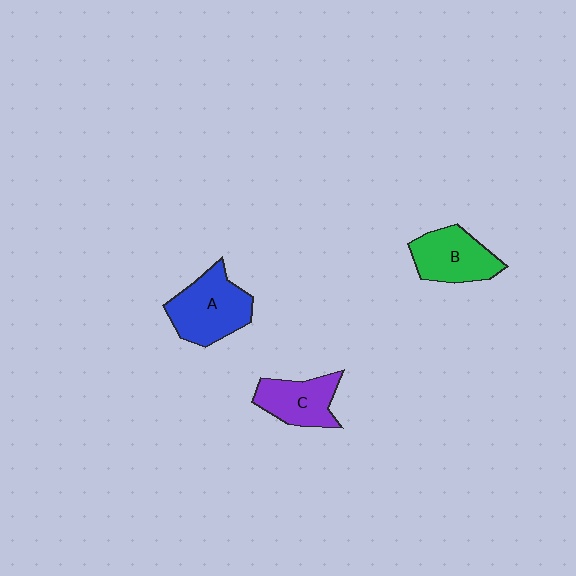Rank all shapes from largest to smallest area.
From largest to smallest: A (blue), B (green), C (purple).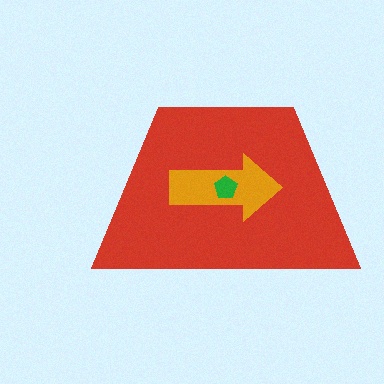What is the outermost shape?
The red trapezoid.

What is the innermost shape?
The green pentagon.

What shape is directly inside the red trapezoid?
The orange arrow.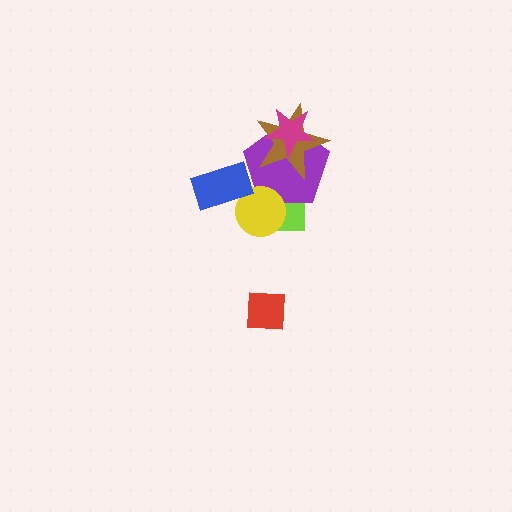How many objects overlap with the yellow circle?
3 objects overlap with the yellow circle.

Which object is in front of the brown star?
The magenta star is in front of the brown star.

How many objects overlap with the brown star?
2 objects overlap with the brown star.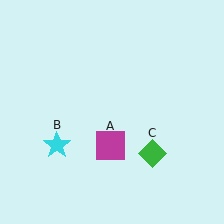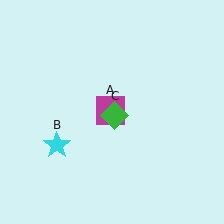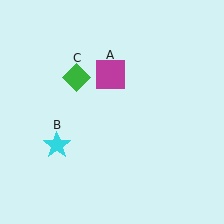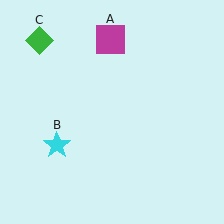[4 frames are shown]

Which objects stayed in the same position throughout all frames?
Cyan star (object B) remained stationary.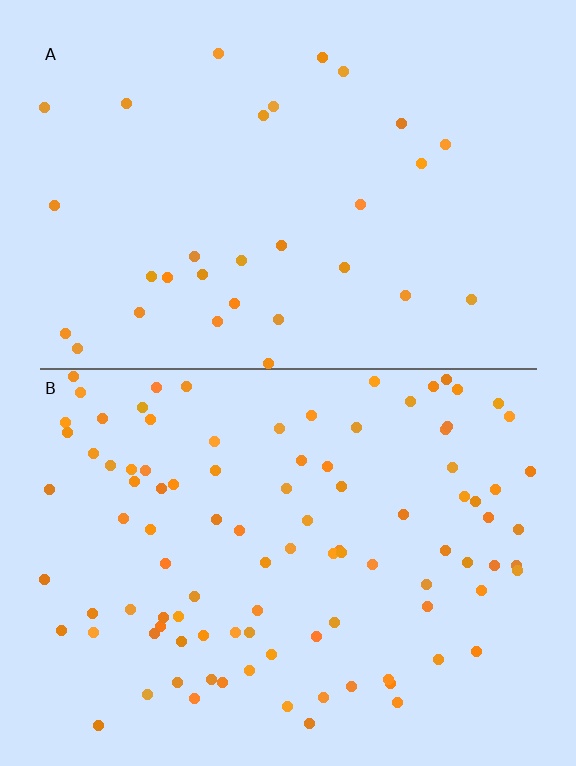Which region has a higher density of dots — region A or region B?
B (the bottom).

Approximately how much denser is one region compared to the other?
Approximately 3.2× — region B over region A.